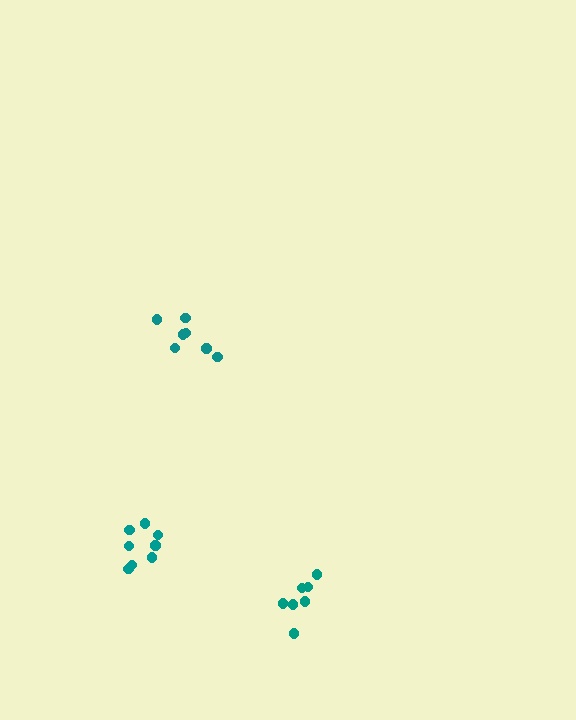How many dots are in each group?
Group 1: 8 dots, Group 2: 7 dots, Group 3: 7 dots (22 total).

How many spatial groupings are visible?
There are 3 spatial groupings.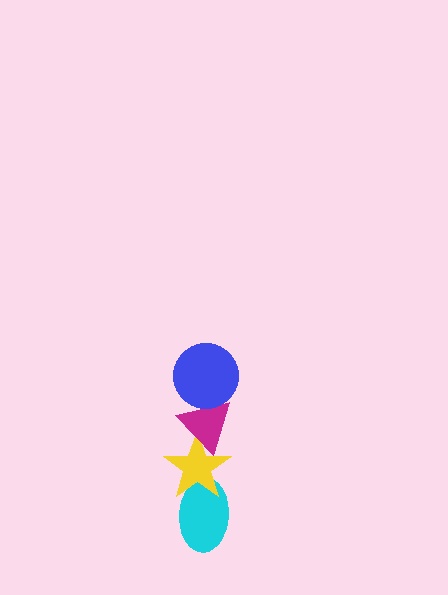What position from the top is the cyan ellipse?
The cyan ellipse is 4th from the top.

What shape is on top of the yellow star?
The magenta triangle is on top of the yellow star.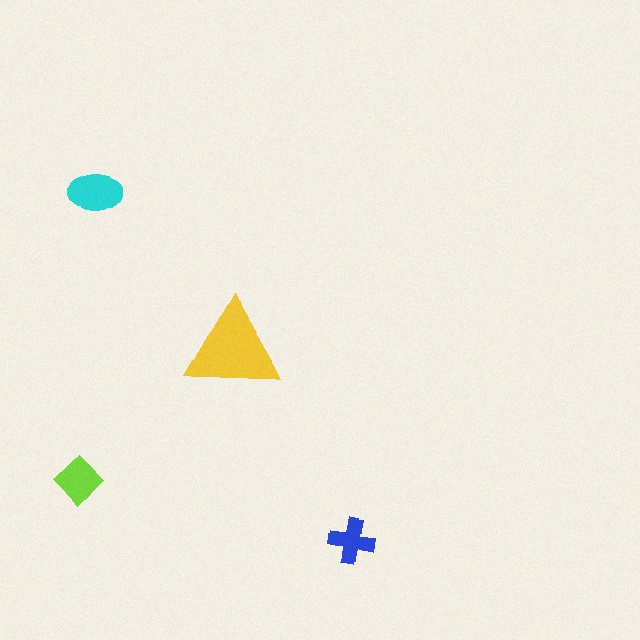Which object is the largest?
The yellow triangle.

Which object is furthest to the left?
The lime diamond is leftmost.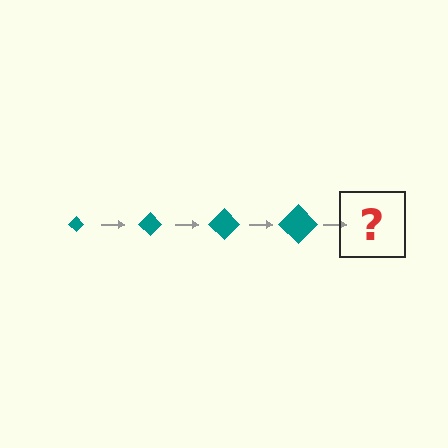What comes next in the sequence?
The next element should be a teal diamond, larger than the previous one.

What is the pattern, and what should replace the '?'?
The pattern is that the diamond gets progressively larger each step. The '?' should be a teal diamond, larger than the previous one.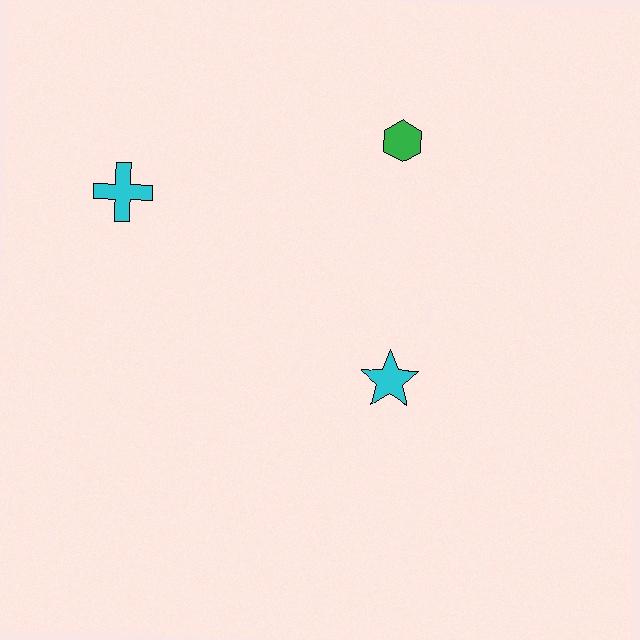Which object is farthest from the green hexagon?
The cyan cross is farthest from the green hexagon.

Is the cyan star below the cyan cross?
Yes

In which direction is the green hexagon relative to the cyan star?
The green hexagon is above the cyan star.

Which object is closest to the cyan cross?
The green hexagon is closest to the cyan cross.